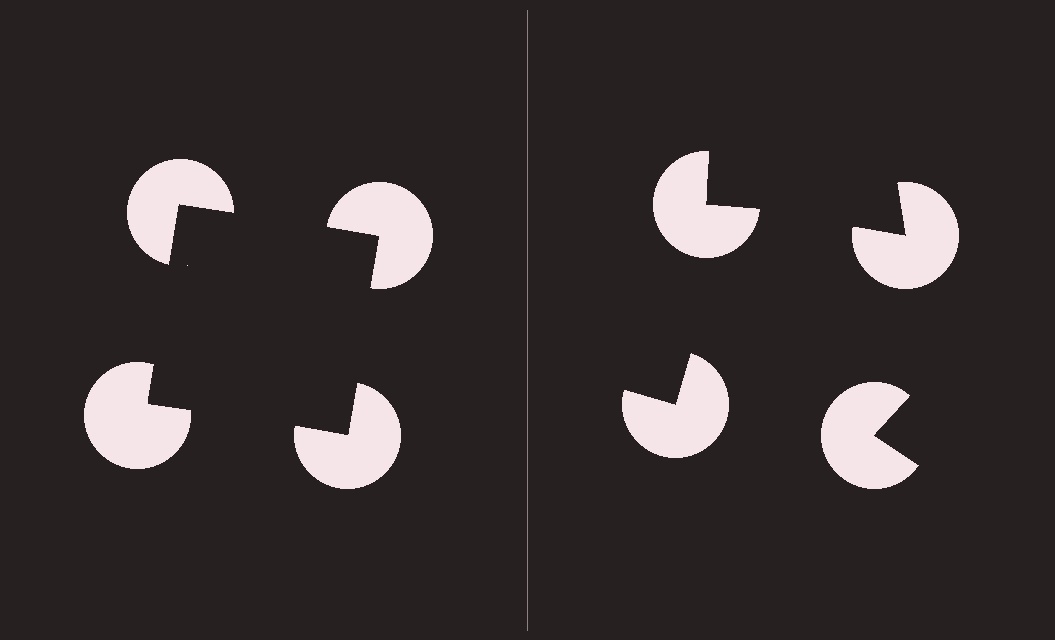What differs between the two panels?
The pac-man discs are positioned identically on both sides; only the wedge orientations differ. On the left they align to a square; on the right they are misaligned.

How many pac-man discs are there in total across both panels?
8 — 4 on each side.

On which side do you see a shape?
An illusory square appears on the left side. On the right side the wedge cuts are rotated, so no coherent shape forms.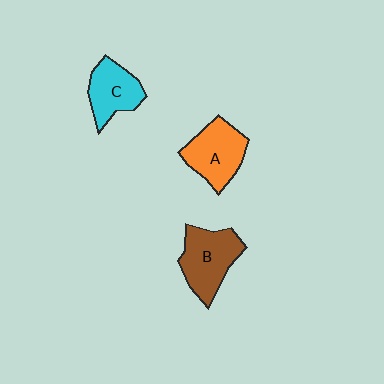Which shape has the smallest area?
Shape C (cyan).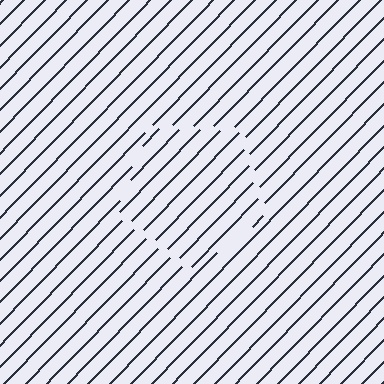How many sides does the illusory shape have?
5 sides — the line-ends trace a pentagon.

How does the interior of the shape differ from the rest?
The interior of the shape contains the same grating, shifted by half a period — the contour is defined by the phase discontinuity where line-ends from the inner and outer gratings abut.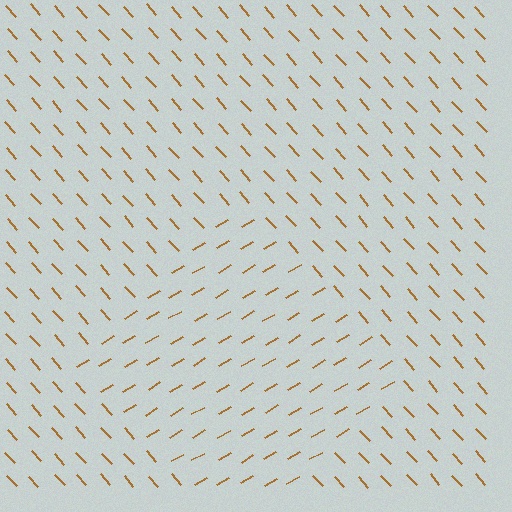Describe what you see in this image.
The image is filled with small brown line segments. A diamond region in the image has lines oriented differently from the surrounding lines, creating a visible texture boundary.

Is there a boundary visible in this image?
Yes, there is a texture boundary formed by a change in line orientation.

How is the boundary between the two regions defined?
The boundary is defined purely by a change in line orientation (approximately 79 degrees difference). All lines are the same color and thickness.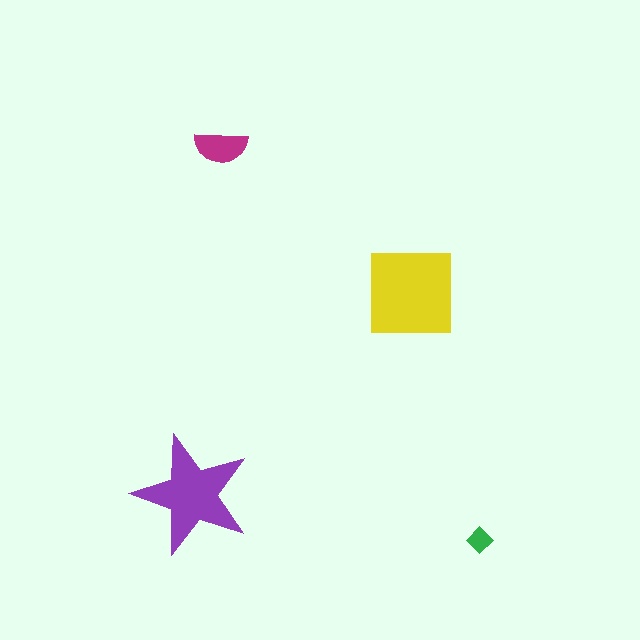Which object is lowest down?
The green diamond is bottommost.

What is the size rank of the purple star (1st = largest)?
2nd.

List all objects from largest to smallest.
The yellow square, the purple star, the magenta semicircle, the green diamond.